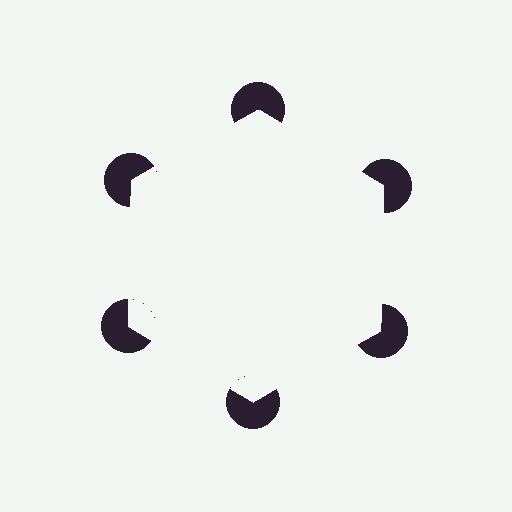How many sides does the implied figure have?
6 sides.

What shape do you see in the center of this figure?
An illusory hexagon — its edges are inferred from the aligned wedge cuts in the pac-man discs, not physically drawn.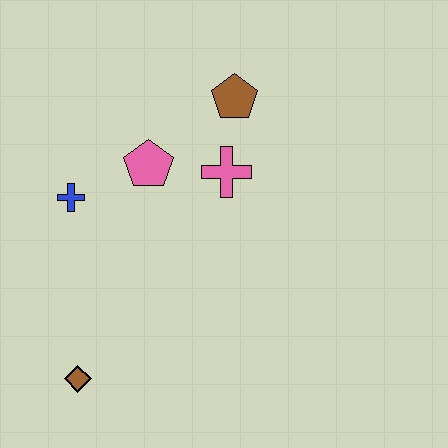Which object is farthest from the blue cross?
The brown pentagon is farthest from the blue cross.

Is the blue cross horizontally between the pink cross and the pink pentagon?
No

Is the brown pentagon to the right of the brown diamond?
Yes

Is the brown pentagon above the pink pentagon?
Yes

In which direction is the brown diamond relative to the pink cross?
The brown diamond is below the pink cross.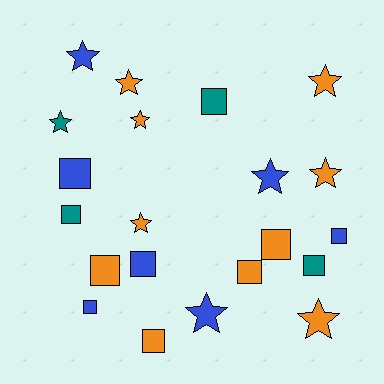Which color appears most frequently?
Orange, with 10 objects.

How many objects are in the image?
There are 21 objects.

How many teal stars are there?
There is 1 teal star.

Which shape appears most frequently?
Square, with 11 objects.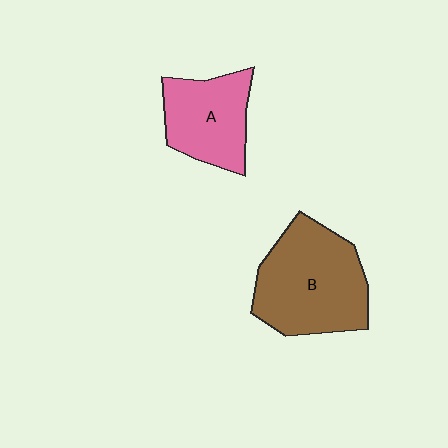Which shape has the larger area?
Shape B (brown).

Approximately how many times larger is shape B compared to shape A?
Approximately 1.5 times.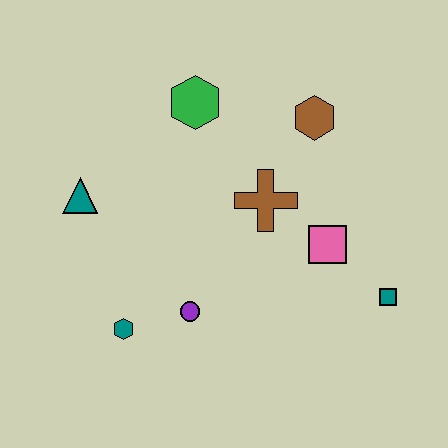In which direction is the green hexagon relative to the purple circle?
The green hexagon is above the purple circle.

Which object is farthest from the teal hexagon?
The brown hexagon is farthest from the teal hexagon.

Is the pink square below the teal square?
No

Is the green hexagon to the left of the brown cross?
Yes